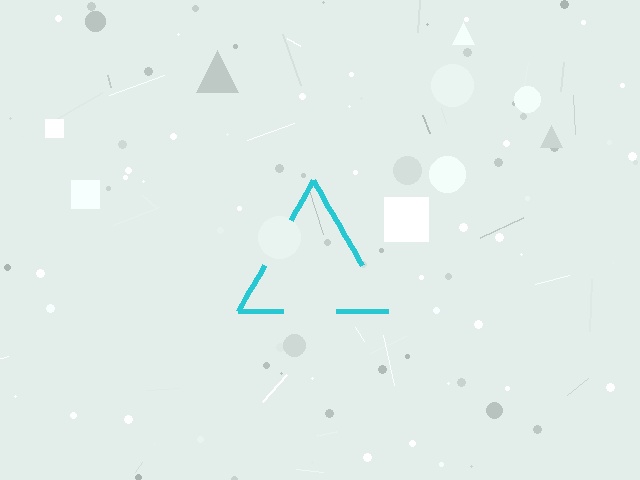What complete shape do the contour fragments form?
The contour fragments form a triangle.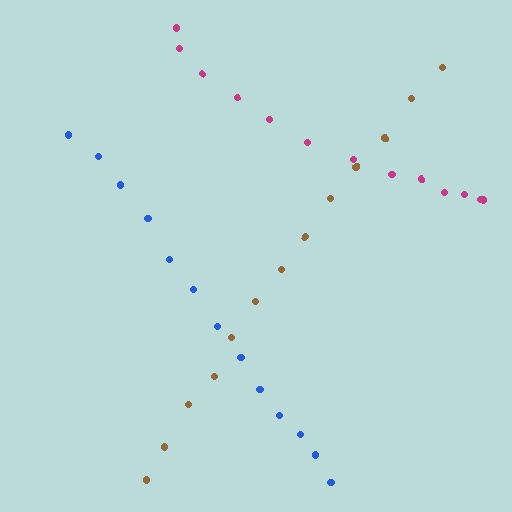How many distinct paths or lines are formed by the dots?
There are 3 distinct paths.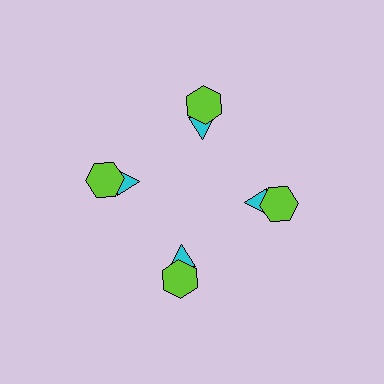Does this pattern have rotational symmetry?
Yes, this pattern has 4-fold rotational symmetry. It looks the same after rotating 90 degrees around the center.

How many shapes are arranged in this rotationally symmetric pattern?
There are 8 shapes, arranged in 4 groups of 2.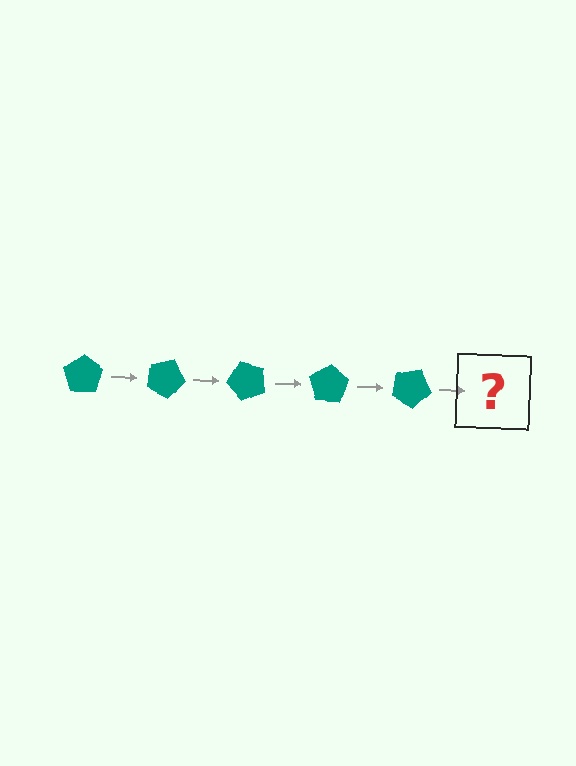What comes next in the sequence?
The next element should be a teal pentagon rotated 125 degrees.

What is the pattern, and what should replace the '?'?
The pattern is that the pentagon rotates 25 degrees each step. The '?' should be a teal pentagon rotated 125 degrees.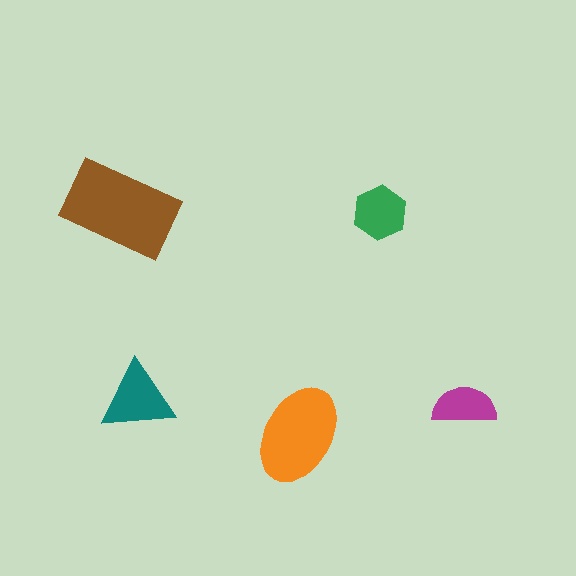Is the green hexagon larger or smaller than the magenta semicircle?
Larger.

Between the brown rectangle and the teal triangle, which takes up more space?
The brown rectangle.